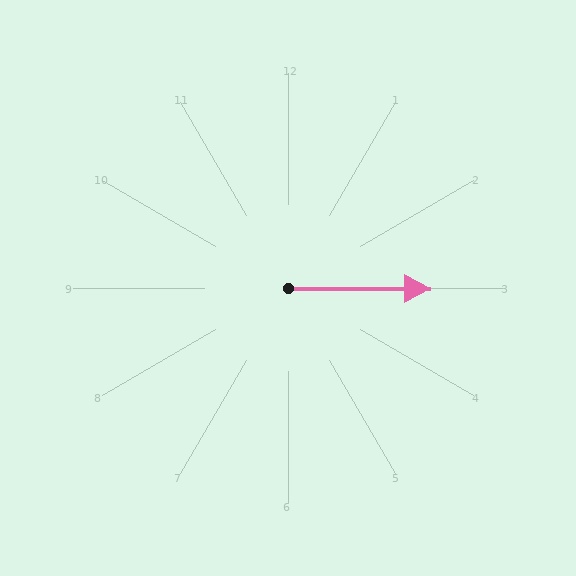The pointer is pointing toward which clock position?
Roughly 3 o'clock.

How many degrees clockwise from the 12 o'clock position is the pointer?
Approximately 90 degrees.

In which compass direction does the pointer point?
East.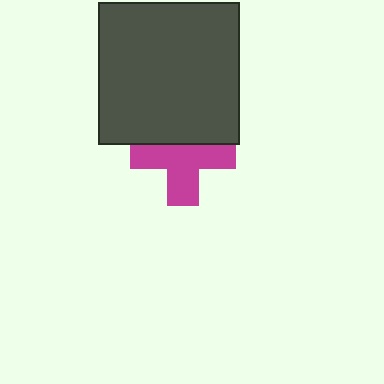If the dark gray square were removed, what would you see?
You would see the complete magenta cross.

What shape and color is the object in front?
The object in front is a dark gray square.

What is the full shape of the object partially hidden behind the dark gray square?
The partially hidden object is a magenta cross.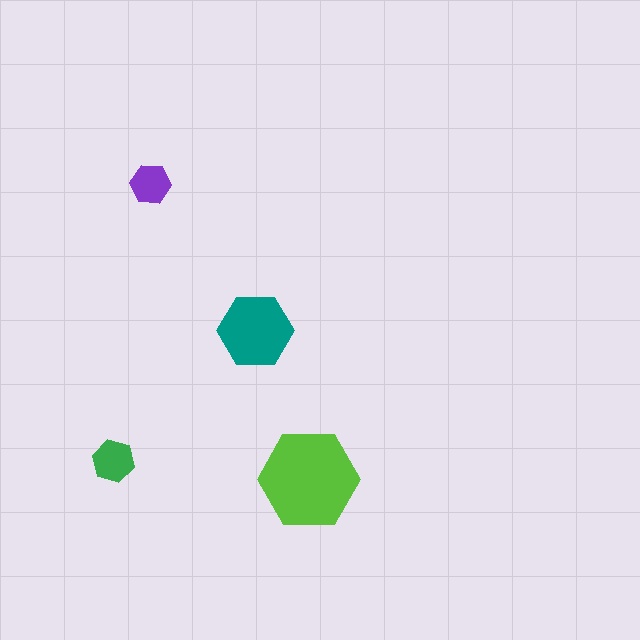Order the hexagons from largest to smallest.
the lime one, the teal one, the green one, the purple one.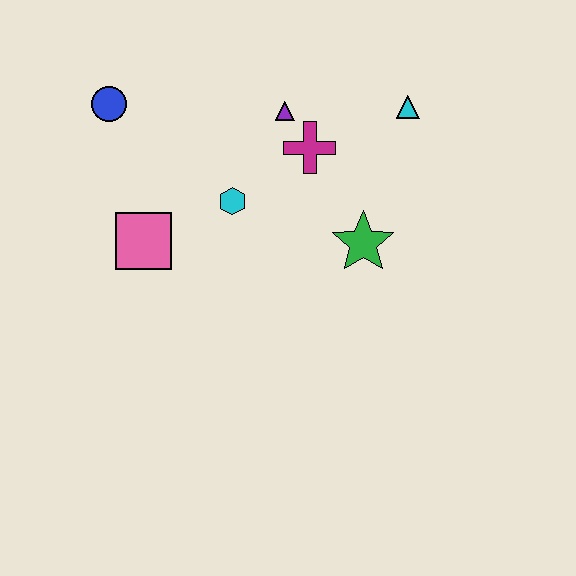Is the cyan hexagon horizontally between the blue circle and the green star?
Yes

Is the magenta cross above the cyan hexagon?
Yes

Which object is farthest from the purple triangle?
The pink square is farthest from the purple triangle.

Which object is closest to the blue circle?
The pink square is closest to the blue circle.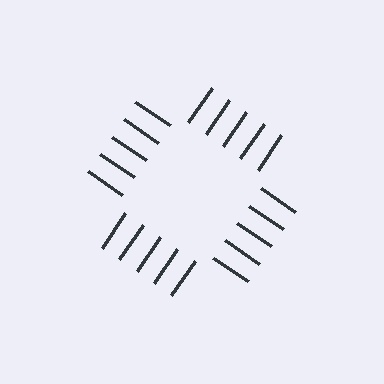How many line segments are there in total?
20 — 5 along each of the 4 edges.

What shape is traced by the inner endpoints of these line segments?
An illusory square — the line segments terminate on its edges but no continuous stroke is drawn.